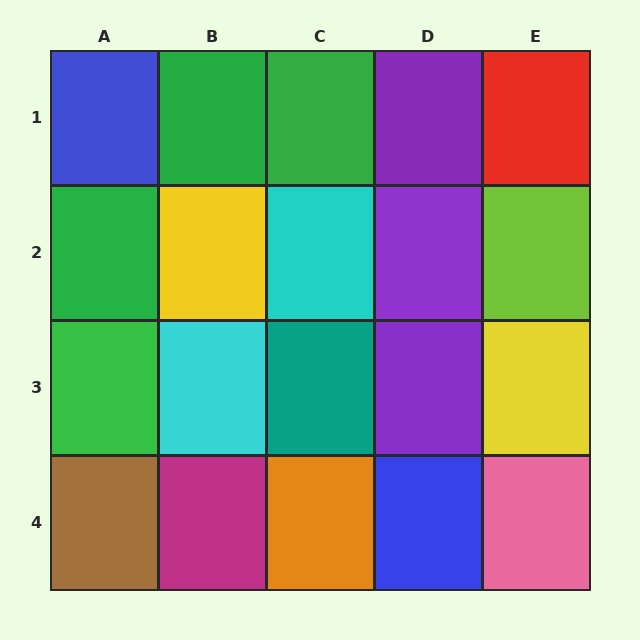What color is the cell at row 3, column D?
Purple.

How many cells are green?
4 cells are green.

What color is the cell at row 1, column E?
Red.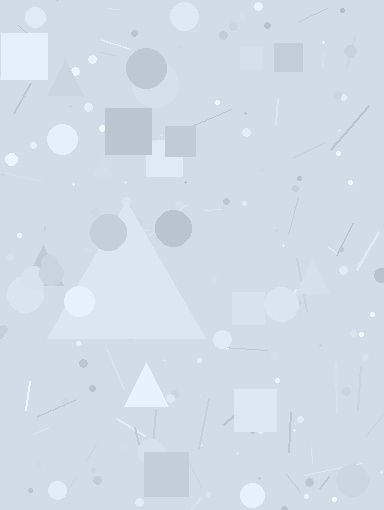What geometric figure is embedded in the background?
A triangle is embedded in the background.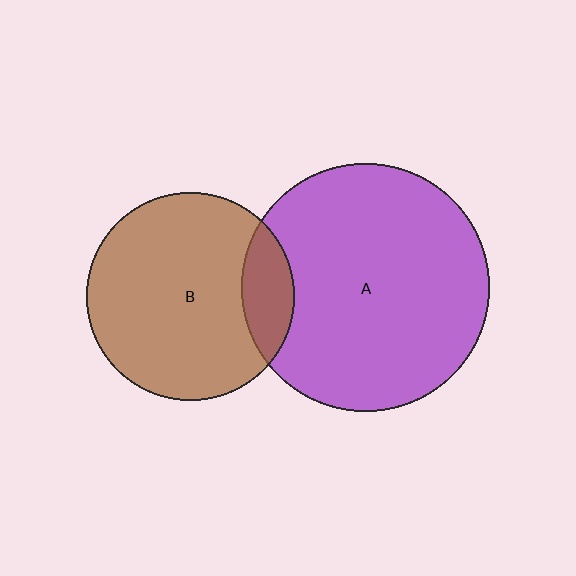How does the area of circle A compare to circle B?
Approximately 1.4 times.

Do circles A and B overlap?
Yes.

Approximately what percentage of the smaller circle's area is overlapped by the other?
Approximately 15%.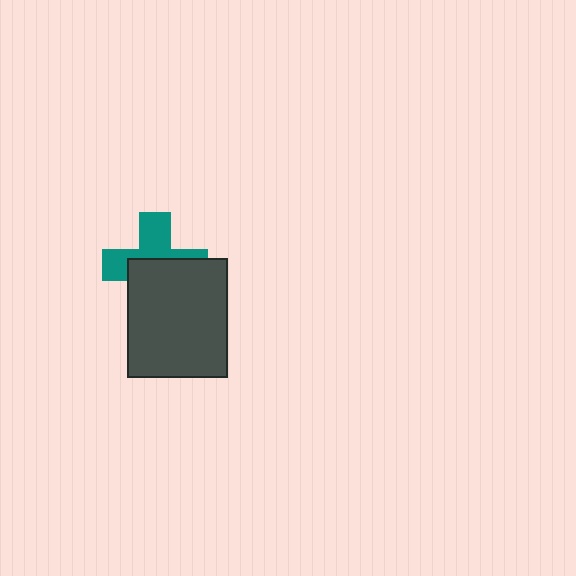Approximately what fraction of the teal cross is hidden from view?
Roughly 53% of the teal cross is hidden behind the dark gray rectangle.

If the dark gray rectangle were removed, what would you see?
You would see the complete teal cross.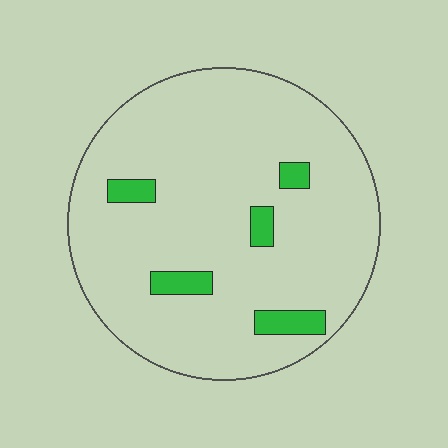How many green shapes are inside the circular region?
5.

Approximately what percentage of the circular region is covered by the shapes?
Approximately 10%.